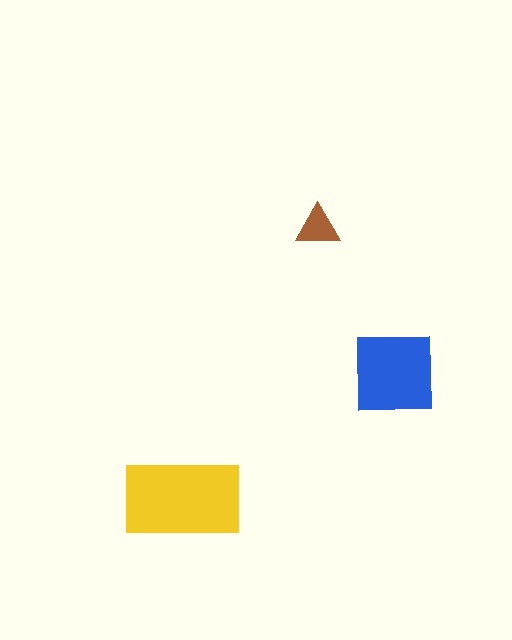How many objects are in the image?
There are 3 objects in the image.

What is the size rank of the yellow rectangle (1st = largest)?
1st.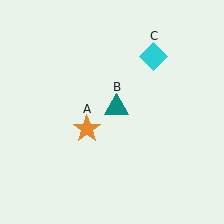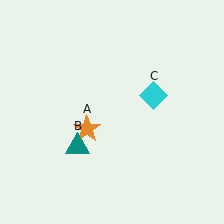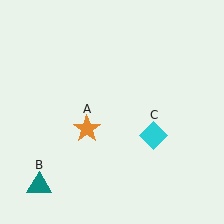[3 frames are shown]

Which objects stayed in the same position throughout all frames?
Orange star (object A) remained stationary.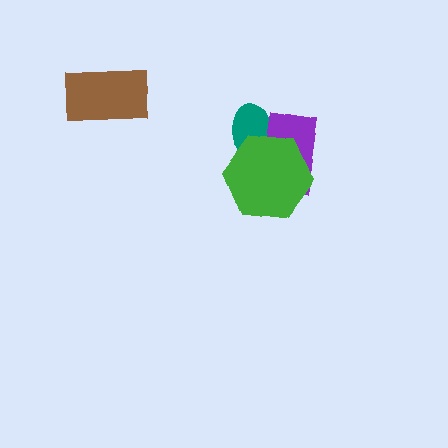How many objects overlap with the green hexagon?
2 objects overlap with the green hexagon.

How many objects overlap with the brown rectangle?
0 objects overlap with the brown rectangle.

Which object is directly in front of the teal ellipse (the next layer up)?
The purple rectangle is directly in front of the teal ellipse.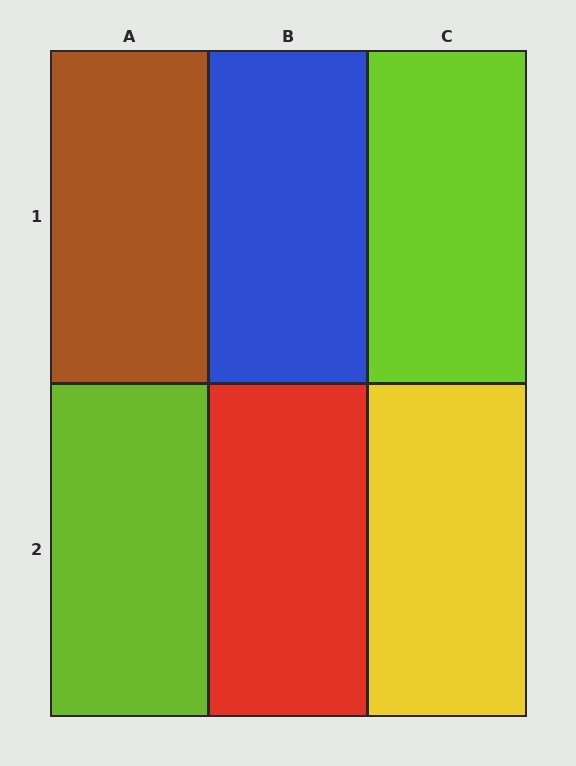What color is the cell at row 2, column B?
Red.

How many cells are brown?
1 cell is brown.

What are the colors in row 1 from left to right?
Brown, blue, lime.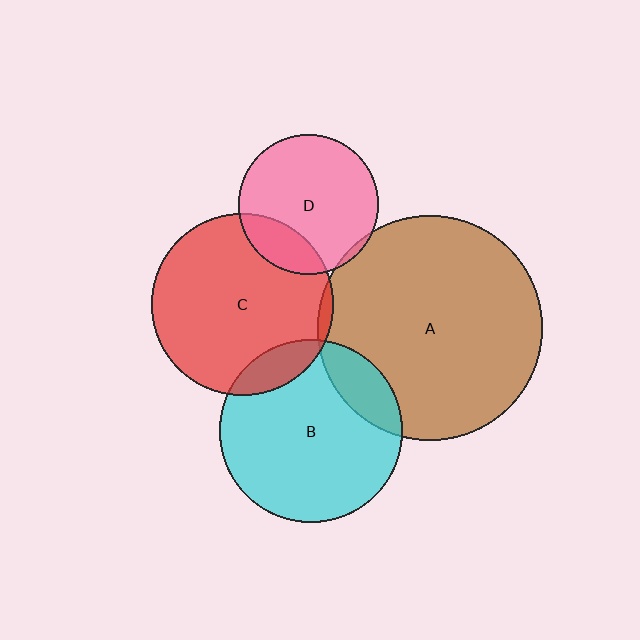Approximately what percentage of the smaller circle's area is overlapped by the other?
Approximately 15%.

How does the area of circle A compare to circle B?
Approximately 1.5 times.